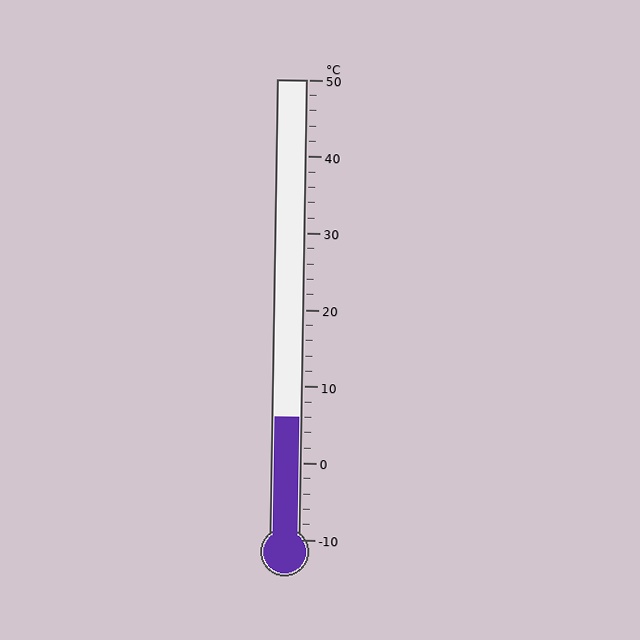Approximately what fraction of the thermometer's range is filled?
The thermometer is filled to approximately 25% of its range.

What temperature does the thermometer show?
The thermometer shows approximately 6°C.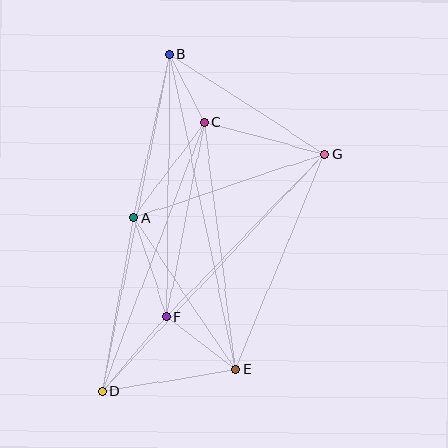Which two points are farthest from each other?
Points B and D are farthest from each other.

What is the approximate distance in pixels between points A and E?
The distance between A and E is approximately 183 pixels.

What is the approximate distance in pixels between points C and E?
The distance between C and E is approximately 249 pixels.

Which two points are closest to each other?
Points B and C are closest to each other.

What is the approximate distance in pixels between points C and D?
The distance between C and D is approximately 288 pixels.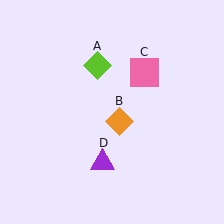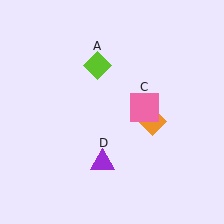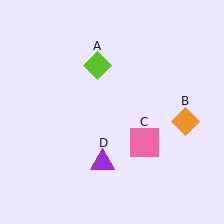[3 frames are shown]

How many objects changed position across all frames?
2 objects changed position: orange diamond (object B), pink square (object C).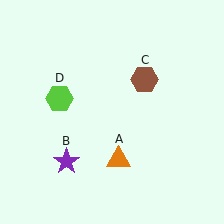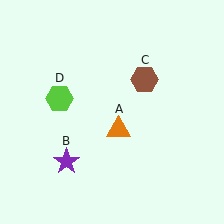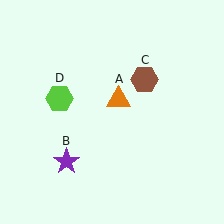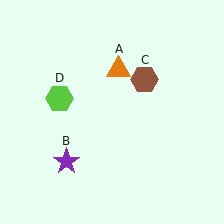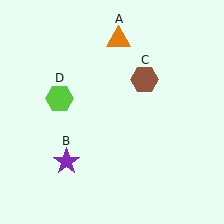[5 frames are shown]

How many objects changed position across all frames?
1 object changed position: orange triangle (object A).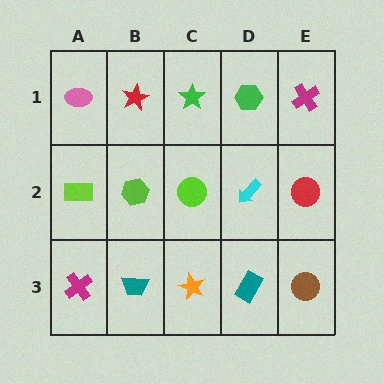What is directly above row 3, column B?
A lime hexagon.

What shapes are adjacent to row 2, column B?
A red star (row 1, column B), a teal trapezoid (row 3, column B), a lime rectangle (row 2, column A), a lime circle (row 2, column C).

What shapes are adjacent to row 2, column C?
A green star (row 1, column C), an orange star (row 3, column C), a lime hexagon (row 2, column B), a cyan arrow (row 2, column D).